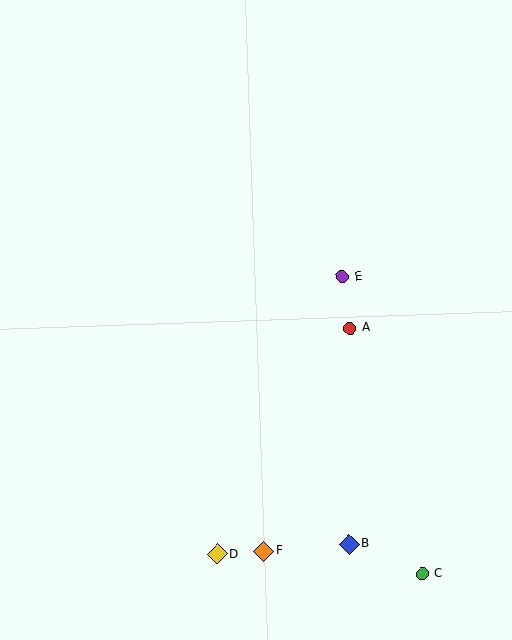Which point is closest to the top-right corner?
Point E is closest to the top-right corner.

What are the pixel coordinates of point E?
Point E is at (342, 277).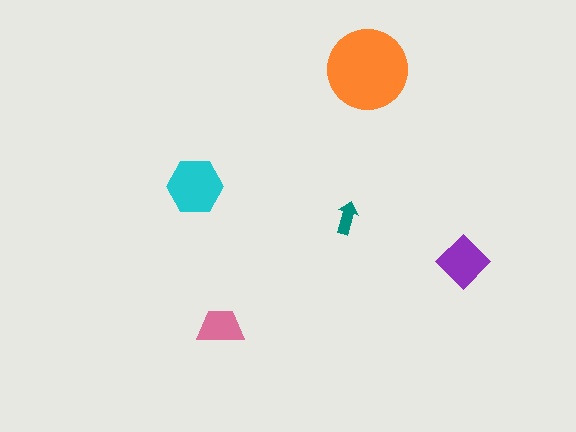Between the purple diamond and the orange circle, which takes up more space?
The orange circle.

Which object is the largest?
The orange circle.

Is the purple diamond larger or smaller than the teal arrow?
Larger.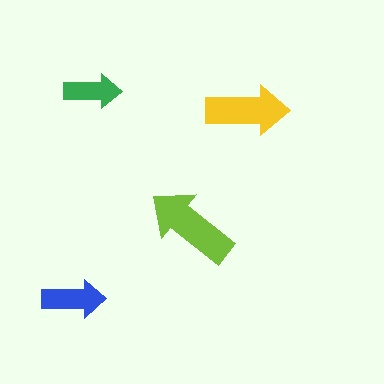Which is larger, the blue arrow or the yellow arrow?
The yellow one.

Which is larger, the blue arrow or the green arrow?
The blue one.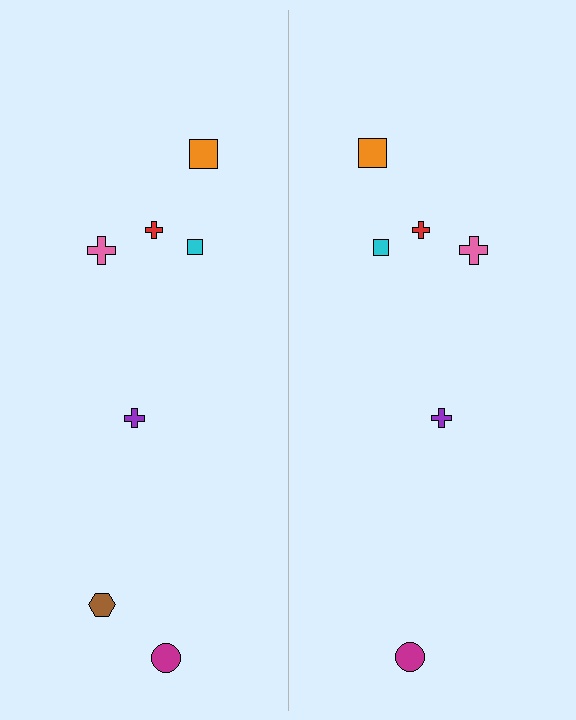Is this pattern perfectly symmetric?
No, the pattern is not perfectly symmetric. A brown hexagon is missing from the right side.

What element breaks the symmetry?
A brown hexagon is missing from the right side.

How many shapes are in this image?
There are 13 shapes in this image.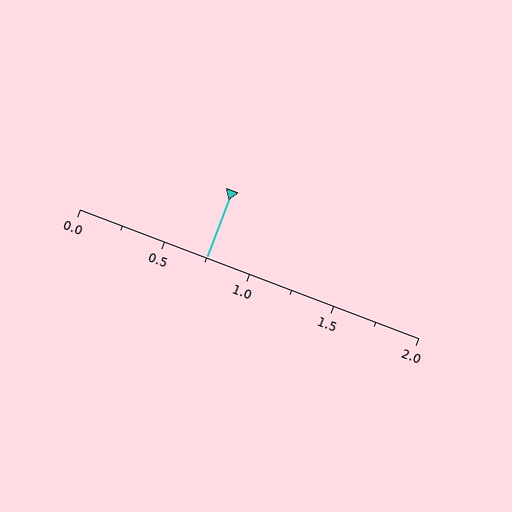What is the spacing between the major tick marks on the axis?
The major ticks are spaced 0.5 apart.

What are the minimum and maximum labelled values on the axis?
The axis runs from 0.0 to 2.0.